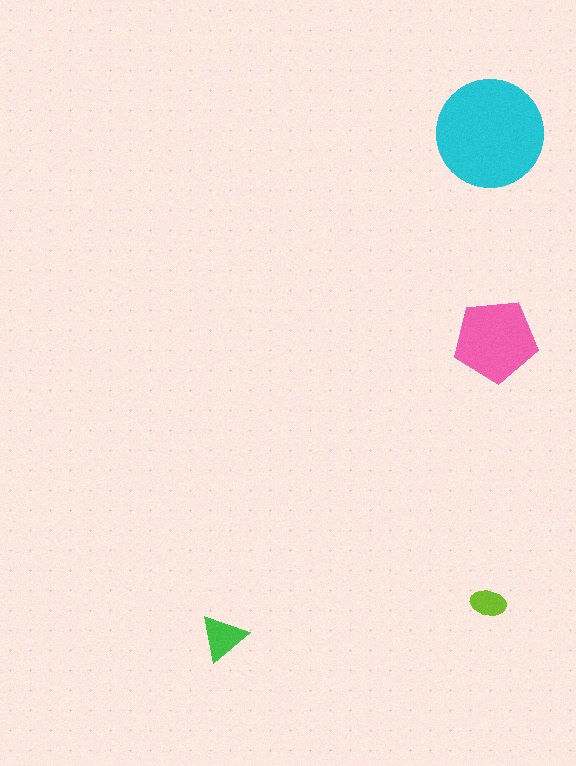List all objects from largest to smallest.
The cyan circle, the pink pentagon, the green triangle, the lime ellipse.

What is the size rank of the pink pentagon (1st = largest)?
2nd.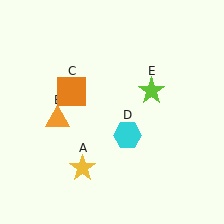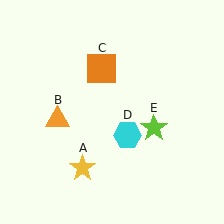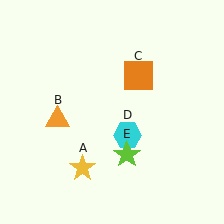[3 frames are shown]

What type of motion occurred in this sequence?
The orange square (object C), lime star (object E) rotated clockwise around the center of the scene.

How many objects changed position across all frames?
2 objects changed position: orange square (object C), lime star (object E).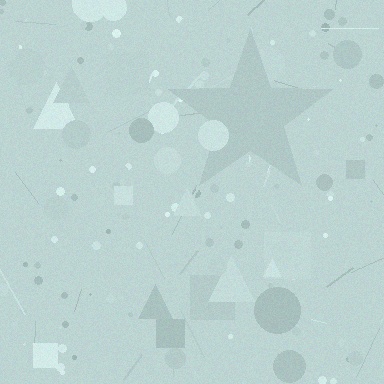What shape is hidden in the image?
A star is hidden in the image.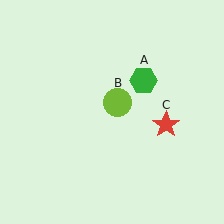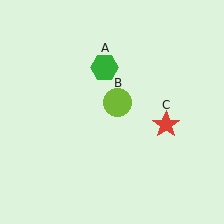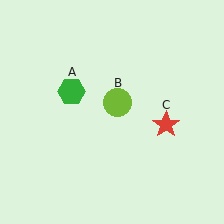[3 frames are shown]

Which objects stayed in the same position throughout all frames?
Lime circle (object B) and red star (object C) remained stationary.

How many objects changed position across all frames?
1 object changed position: green hexagon (object A).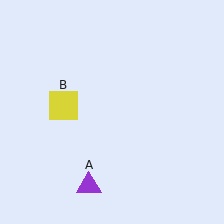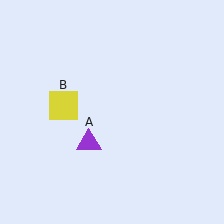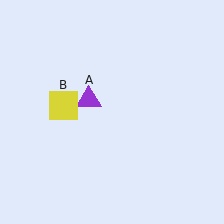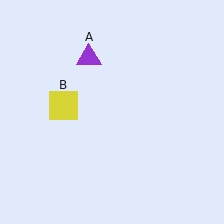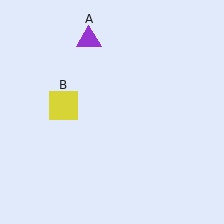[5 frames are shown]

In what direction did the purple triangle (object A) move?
The purple triangle (object A) moved up.